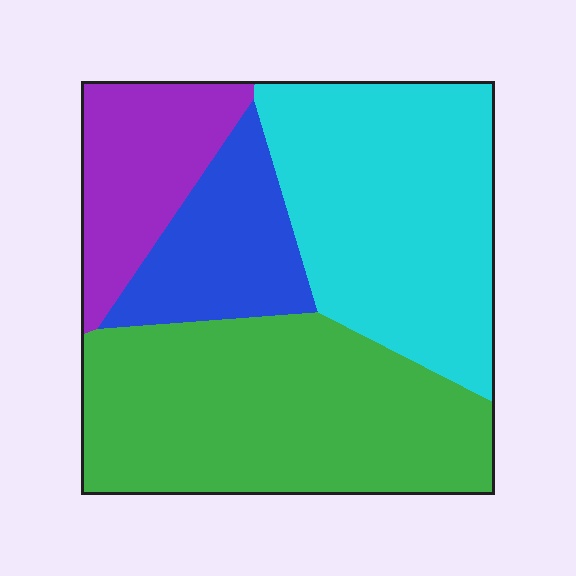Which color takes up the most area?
Green, at roughly 40%.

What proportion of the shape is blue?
Blue takes up about one eighth (1/8) of the shape.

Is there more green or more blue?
Green.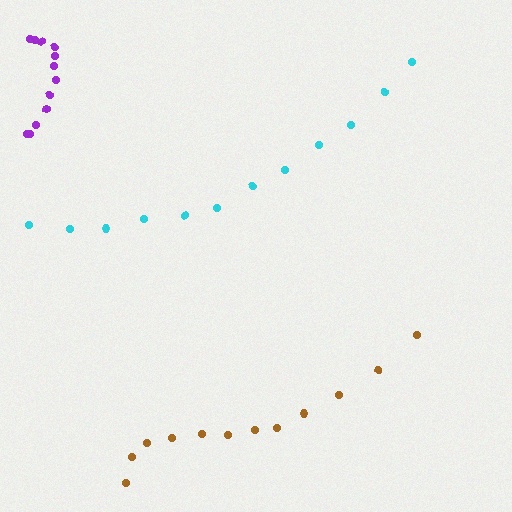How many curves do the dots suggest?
There are 3 distinct paths.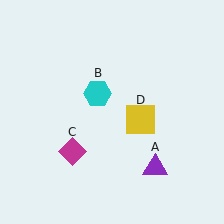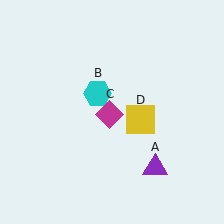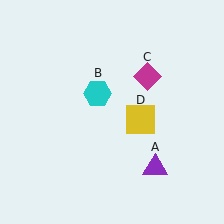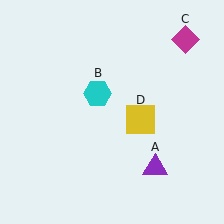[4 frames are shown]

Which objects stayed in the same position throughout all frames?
Purple triangle (object A) and cyan hexagon (object B) and yellow square (object D) remained stationary.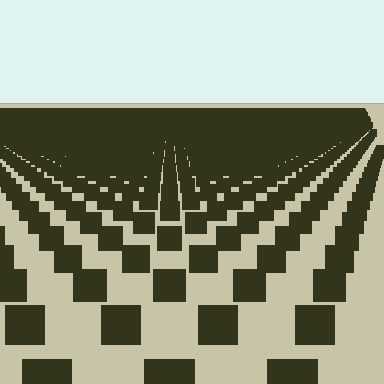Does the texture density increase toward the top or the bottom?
Density increases toward the top.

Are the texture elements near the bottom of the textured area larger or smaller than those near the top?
Larger. Near the bottom, elements are closer to the viewer and appear at a bigger on-screen size.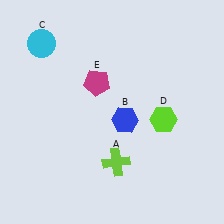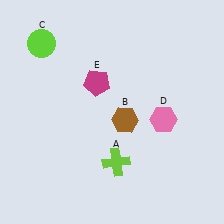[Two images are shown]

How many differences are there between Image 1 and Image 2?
There are 3 differences between the two images.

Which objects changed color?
B changed from blue to brown. C changed from cyan to lime. D changed from lime to pink.